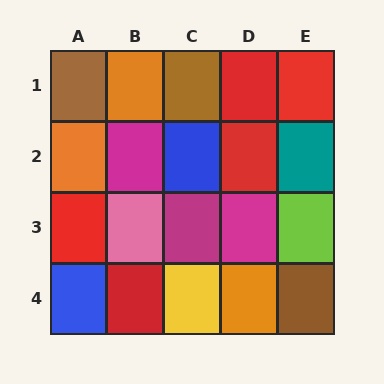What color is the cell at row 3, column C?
Magenta.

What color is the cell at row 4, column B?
Red.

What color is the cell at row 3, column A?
Red.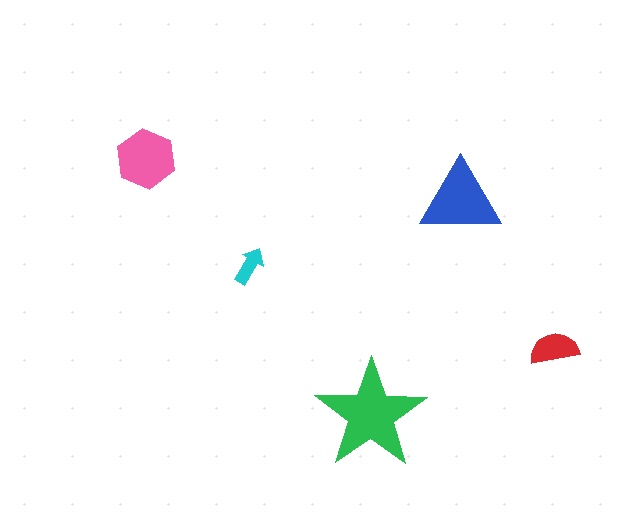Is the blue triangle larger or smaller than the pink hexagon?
Larger.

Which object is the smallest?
The cyan arrow.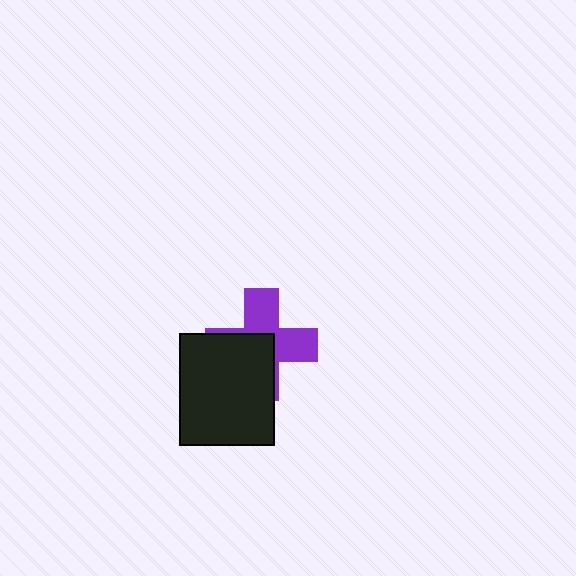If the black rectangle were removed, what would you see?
You would see the complete purple cross.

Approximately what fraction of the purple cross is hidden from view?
Roughly 48% of the purple cross is hidden behind the black rectangle.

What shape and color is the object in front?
The object in front is a black rectangle.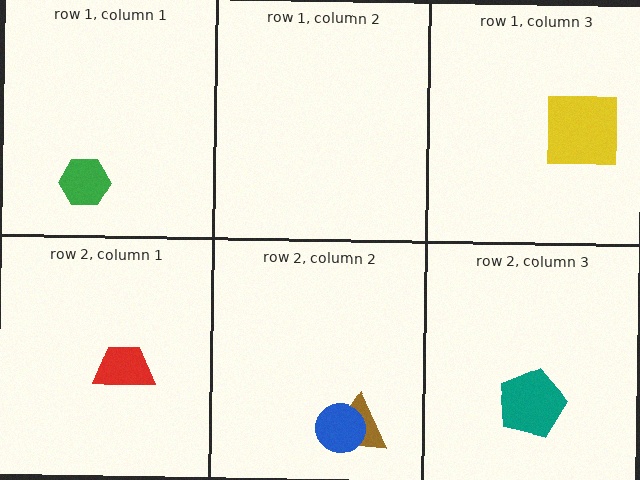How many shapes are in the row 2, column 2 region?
2.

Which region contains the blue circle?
The row 2, column 2 region.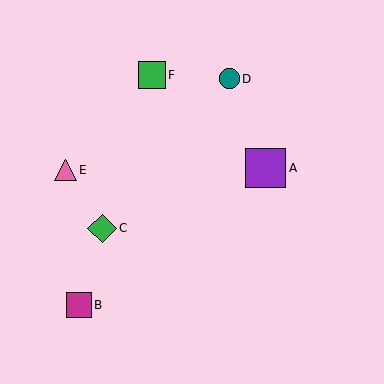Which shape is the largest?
The purple square (labeled A) is the largest.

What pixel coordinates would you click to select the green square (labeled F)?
Click at (152, 75) to select the green square F.